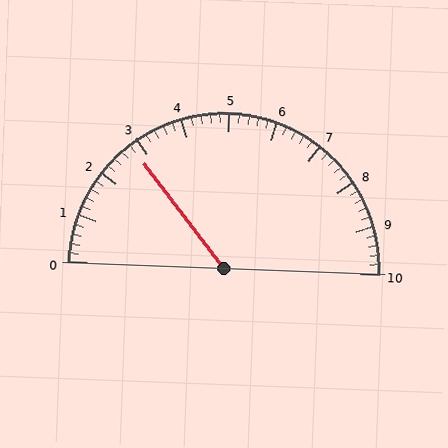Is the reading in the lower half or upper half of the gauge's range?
The reading is in the lower half of the range (0 to 10).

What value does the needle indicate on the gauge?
The needle indicates approximately 2.8.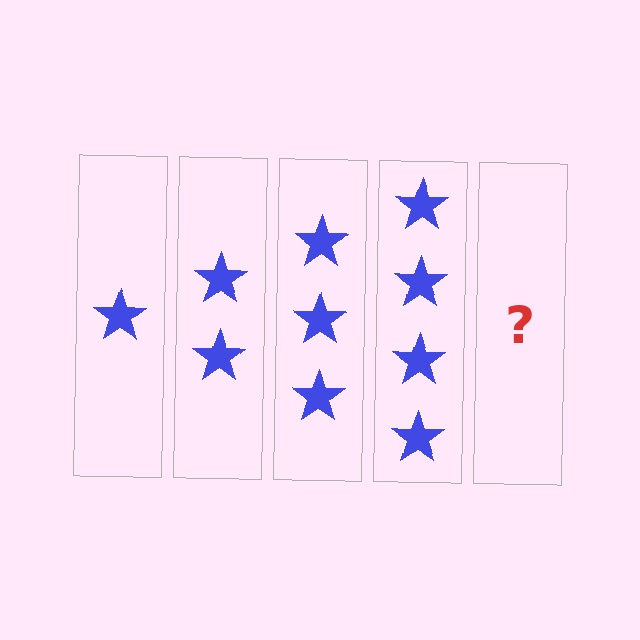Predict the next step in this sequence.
The next step is 5 stars.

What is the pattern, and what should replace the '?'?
The pattern is that each step adds one more star. The '?' should be 5 stars.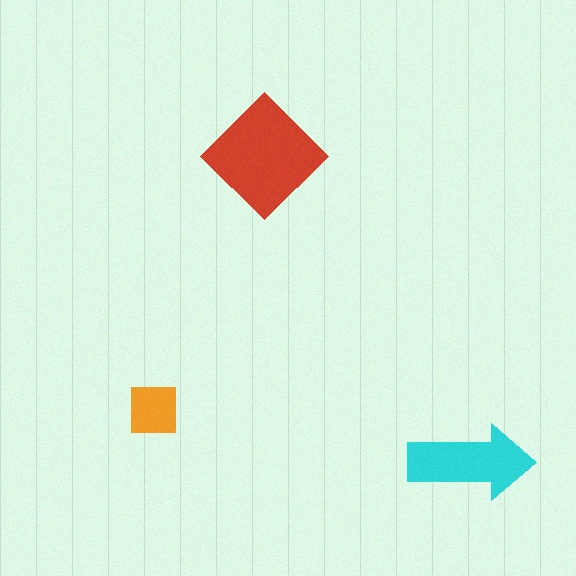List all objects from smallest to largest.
The orange square, the cyan arrow, the red diamond.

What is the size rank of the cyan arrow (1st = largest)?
2nd.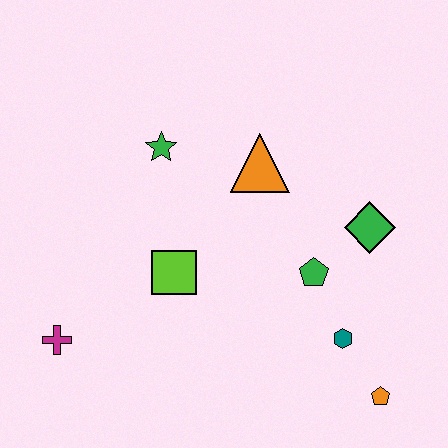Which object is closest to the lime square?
The green star is closest to the lime square.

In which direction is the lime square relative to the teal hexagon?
The lime square is to the left of the teal hexagon.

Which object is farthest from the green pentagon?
The magenta cross is farthest from the green pentagon.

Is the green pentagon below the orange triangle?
Yes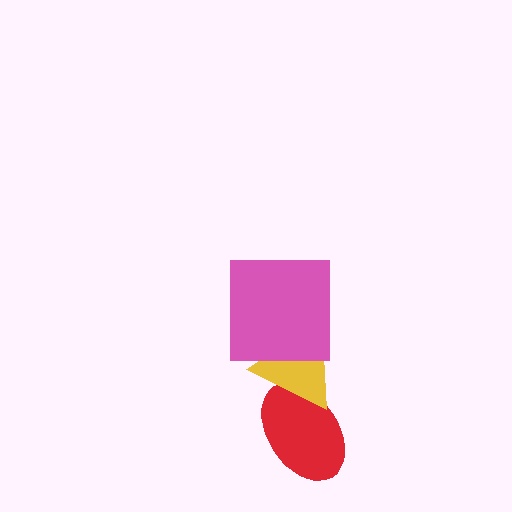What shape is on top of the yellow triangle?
The pink square is on top of the yellow triangle.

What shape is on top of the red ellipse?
The yellow triangle is on top of the red ellipse.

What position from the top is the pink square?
The pink square is 1st from the top.